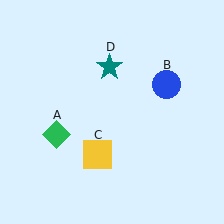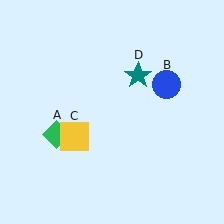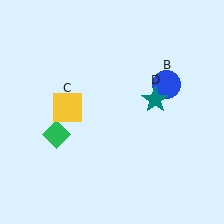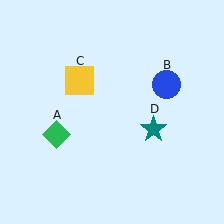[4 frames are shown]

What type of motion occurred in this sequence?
The yellow square (object C), teal star (object D) rotated clockwise around the center of the scene.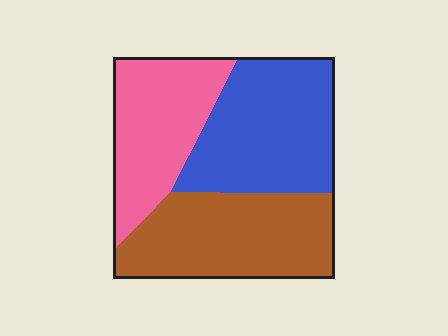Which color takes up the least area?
Pink, at roughly 30%.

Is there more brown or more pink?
Brown.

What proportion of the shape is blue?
Blue takes up about three eighths (3/8) of the shape.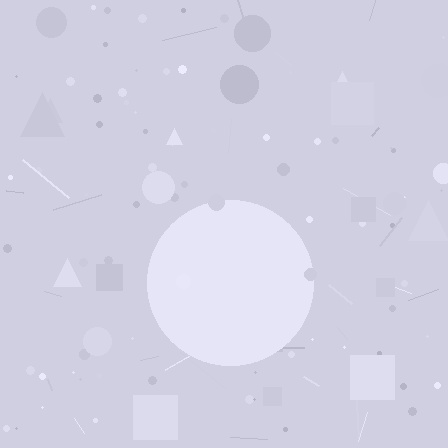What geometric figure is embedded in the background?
A circle is embedded in the background.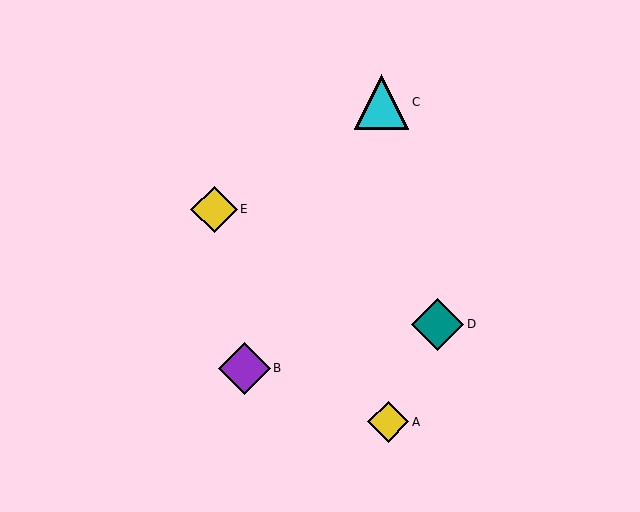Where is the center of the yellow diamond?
The center of the yellow diamond is at (388, 422).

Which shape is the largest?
The cyan triangle (labeled C) is the largest.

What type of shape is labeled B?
Shape B is a purple diamond.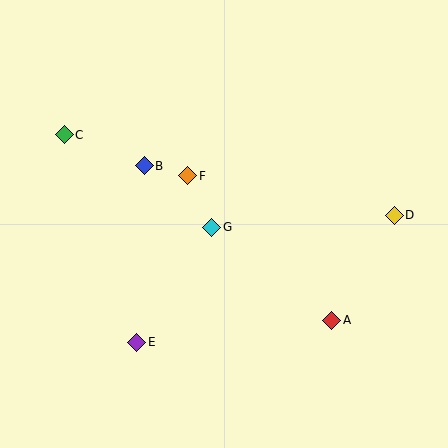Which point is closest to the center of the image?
Point G at (212, 227) is closest to the center.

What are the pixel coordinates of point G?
Point G is at (212, 227).